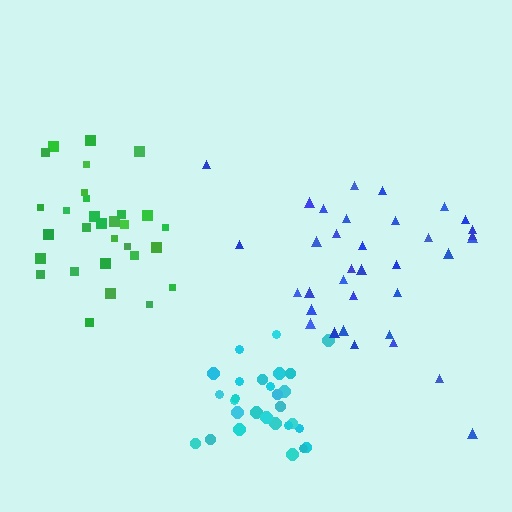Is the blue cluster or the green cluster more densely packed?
Green.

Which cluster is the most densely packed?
Cyan.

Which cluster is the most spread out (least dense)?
Blue.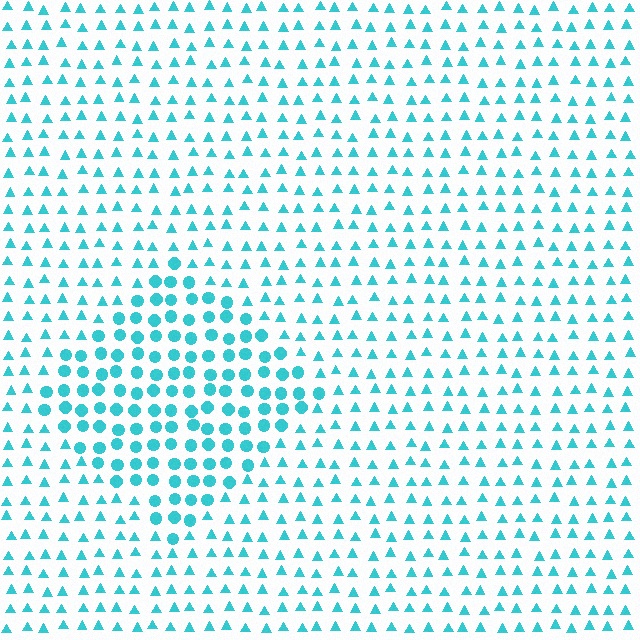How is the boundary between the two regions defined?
The boundary is defined by a change in element shape: circles inside vs. triangles outside. All elements share the same color and spacing.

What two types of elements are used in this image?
The image uses circles inside the diamond region and triangles outside it.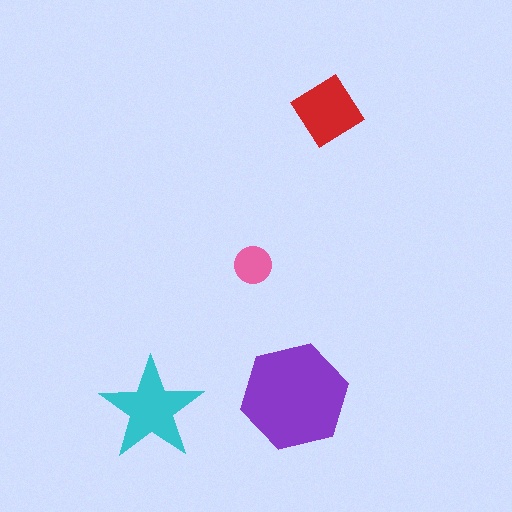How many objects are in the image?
There are 4 objects in the image.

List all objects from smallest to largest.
The pink circle, the red diamond, the cyan star, the purple hexagon.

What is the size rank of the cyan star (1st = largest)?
2nd.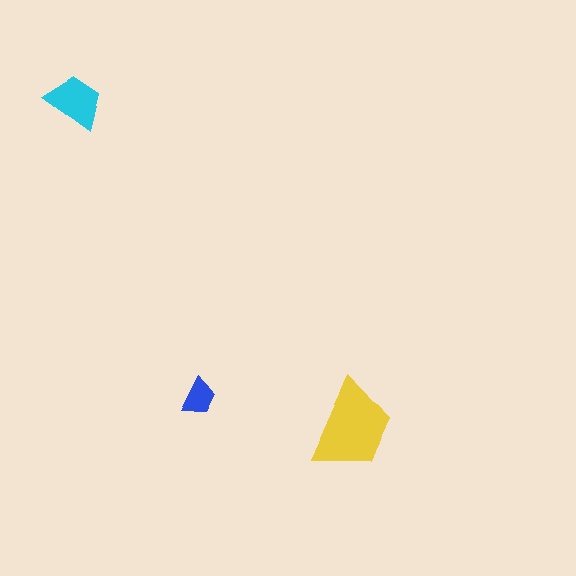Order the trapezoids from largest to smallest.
the yellow one, the cyan one, the blue one.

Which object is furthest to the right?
The yellow trapezoid is rightmost.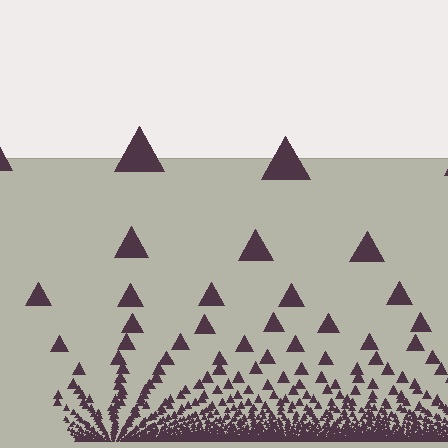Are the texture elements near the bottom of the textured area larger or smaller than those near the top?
Smaller. The gradient is inverted — elements near the bottom are smaller and denser.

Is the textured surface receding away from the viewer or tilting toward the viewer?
The surface appears to tilt toward the viewer. Texture elements get larger and sparser toward the top.